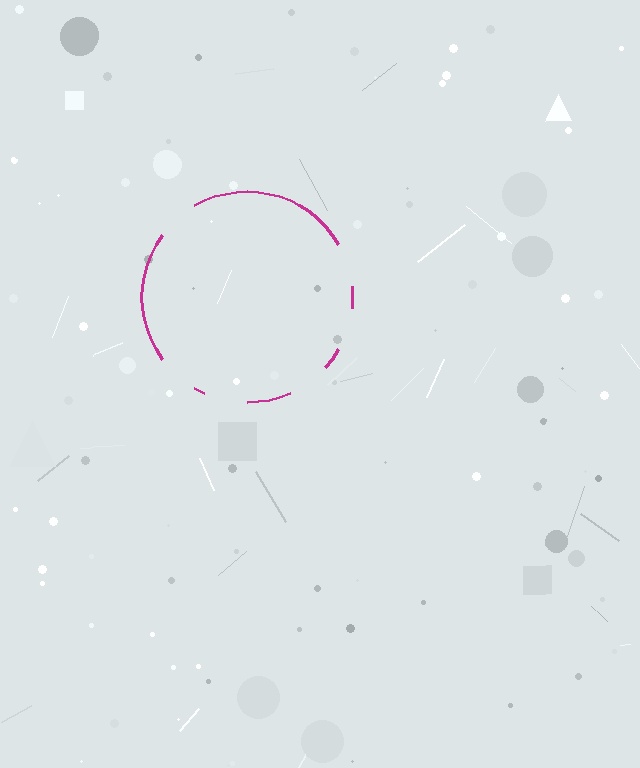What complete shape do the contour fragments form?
The contour fragments form a circle.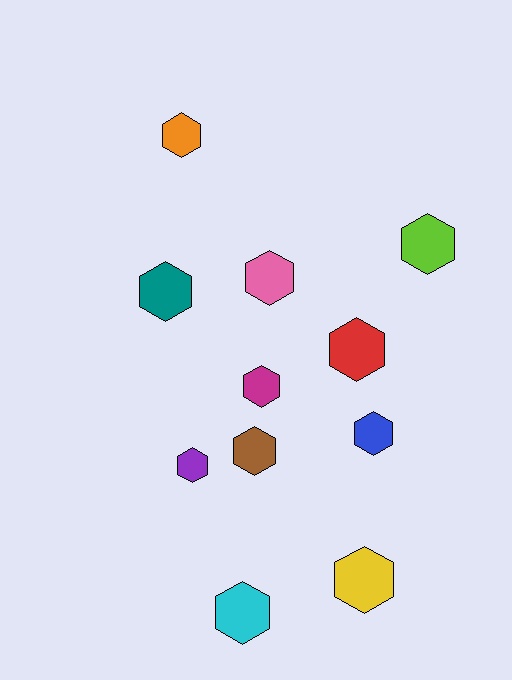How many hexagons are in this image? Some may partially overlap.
There are 11 hexagons.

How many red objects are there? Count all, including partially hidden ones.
There is 1 red object.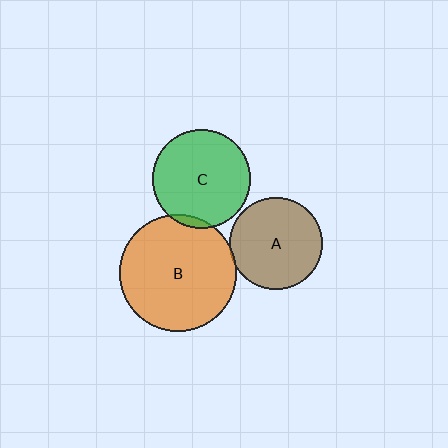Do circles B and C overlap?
Yes.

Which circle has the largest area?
Circle B (orange).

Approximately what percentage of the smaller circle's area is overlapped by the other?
Approximately 5%.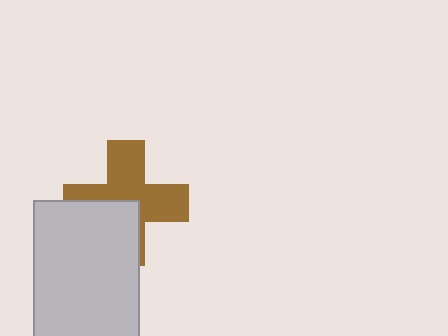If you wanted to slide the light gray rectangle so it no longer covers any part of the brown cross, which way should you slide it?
Slide it toward the lower-left — that is the most direct way to separate the two shapes.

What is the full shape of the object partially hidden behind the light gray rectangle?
The partially hidden object is a brown cross.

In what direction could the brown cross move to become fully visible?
The brown cross could move toward the upper-right. That would shift it out from behind the light gray rectangle entirely.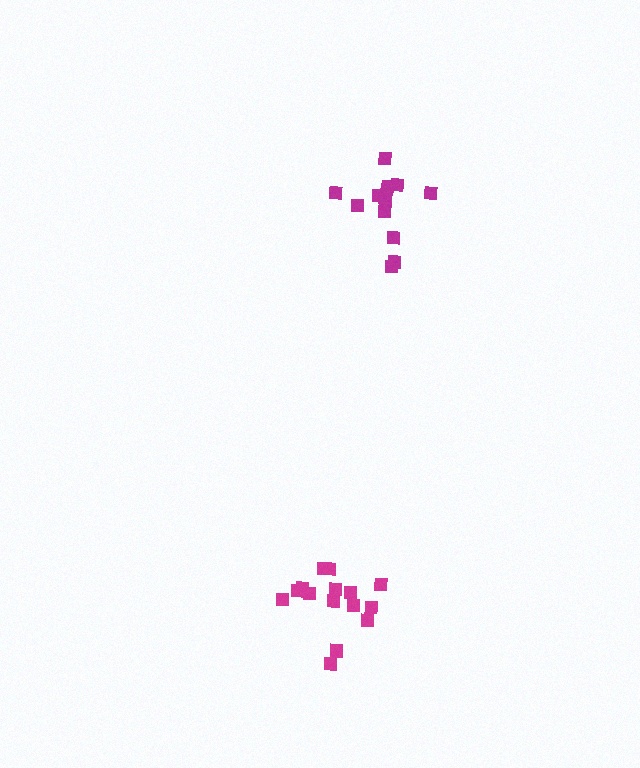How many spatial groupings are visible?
There are 2 spatial groupings.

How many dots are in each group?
Group 1: 15 dots, Group 2: 14 dots (29 total).